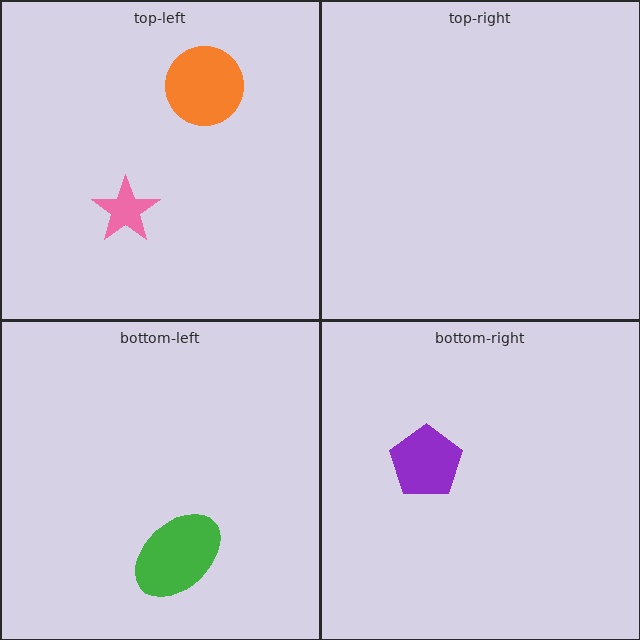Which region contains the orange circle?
The top-left region.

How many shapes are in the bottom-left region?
1.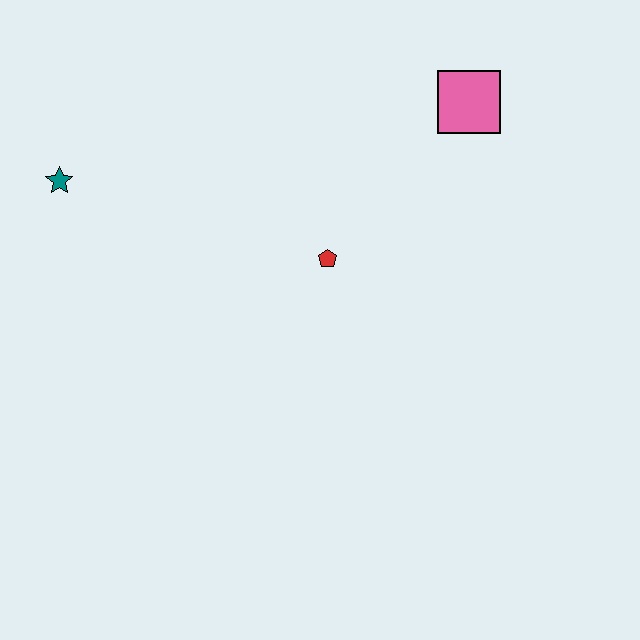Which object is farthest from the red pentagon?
The teal star is farthest from the red pentagon.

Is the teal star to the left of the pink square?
Yes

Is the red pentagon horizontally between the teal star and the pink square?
Yes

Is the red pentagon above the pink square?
No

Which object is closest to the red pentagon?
The pink square is closest to the red pentagon.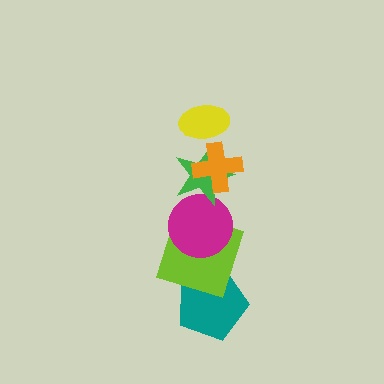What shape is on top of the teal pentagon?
The lime square is on top of the teal pentagon.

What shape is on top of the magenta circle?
The green star is on top of the magenta circle.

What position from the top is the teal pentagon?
The teal pentagon is 6th from the top.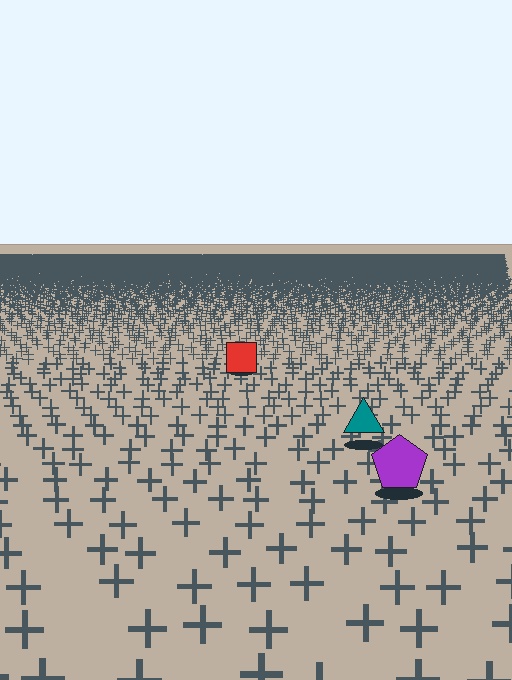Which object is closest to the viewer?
The purple pentagon is closest. The texture marks near it are larger and more spread out.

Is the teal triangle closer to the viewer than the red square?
Yes. The teal triangle is closer — you can tell from the texture gradient: the ground texture is coarser near it.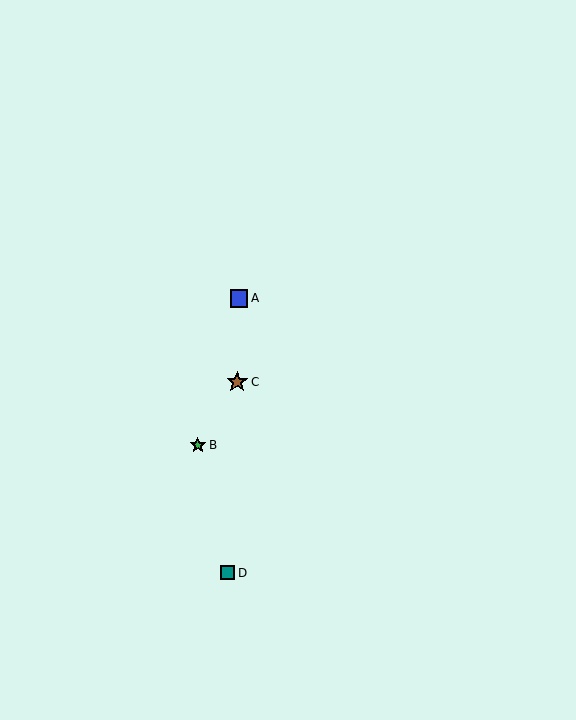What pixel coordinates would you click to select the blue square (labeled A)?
Click at (239, 298) to select the blue square A.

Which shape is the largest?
The brown star (labeled C) is the largest.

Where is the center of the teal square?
The center of the teal square is at (228, 573).